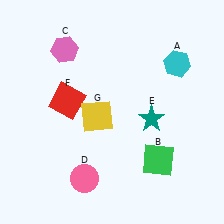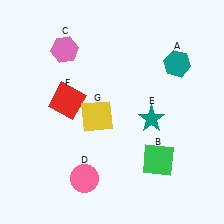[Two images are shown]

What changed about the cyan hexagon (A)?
In Image 1, A is cyan. In Image 2, it changed to teal.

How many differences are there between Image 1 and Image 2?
There is 1 difference between the two images.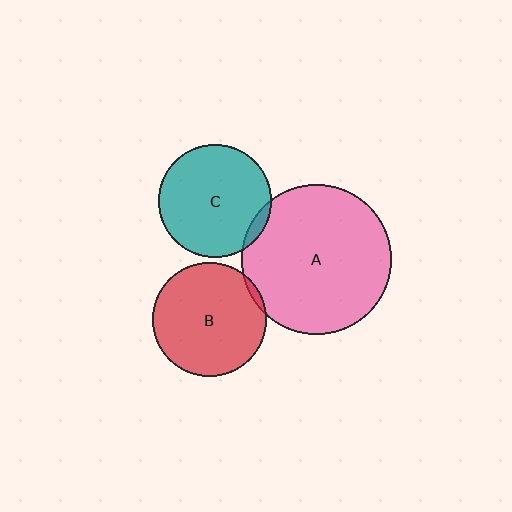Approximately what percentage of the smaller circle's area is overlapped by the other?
Approximately 5%.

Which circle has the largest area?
Circle A (pink).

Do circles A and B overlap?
Yes.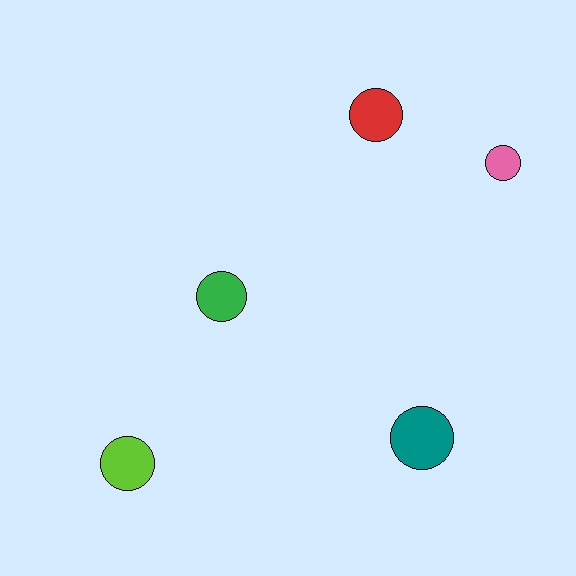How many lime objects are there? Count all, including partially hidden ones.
There is 1 lime object.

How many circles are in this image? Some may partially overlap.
There are 5 circles.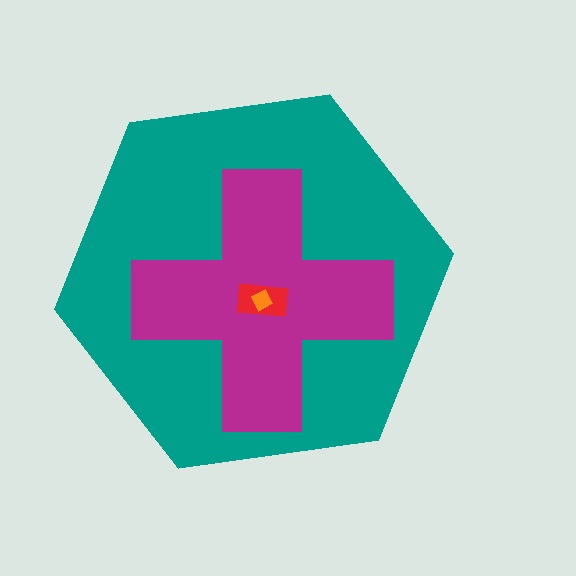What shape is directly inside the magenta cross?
The red rectangle.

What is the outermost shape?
The teal hexagon.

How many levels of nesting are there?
4.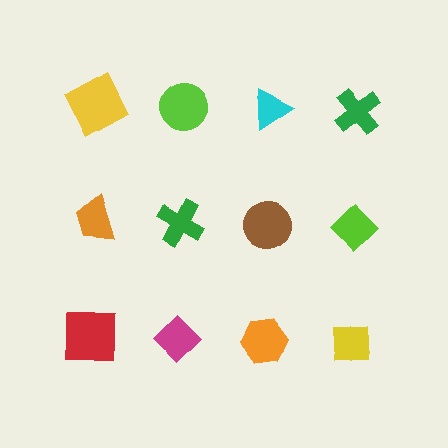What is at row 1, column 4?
A green cross.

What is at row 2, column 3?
A brown circle.